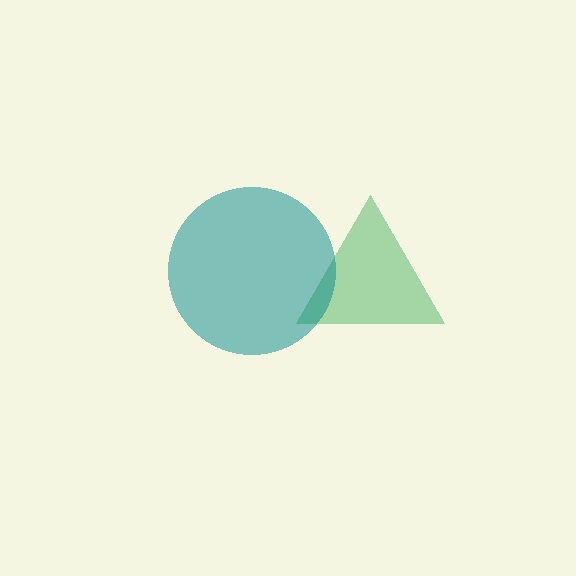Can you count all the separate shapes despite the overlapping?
Yes, there are 2 separate shapes.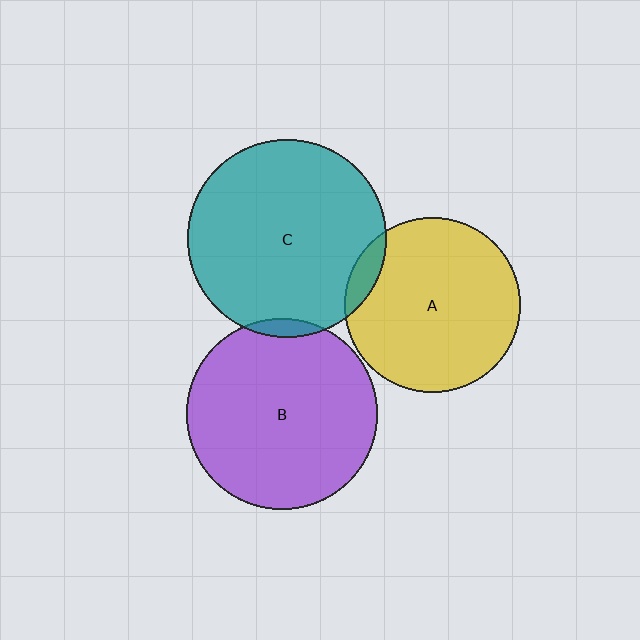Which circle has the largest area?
Circle C (teal).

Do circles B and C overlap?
Yes.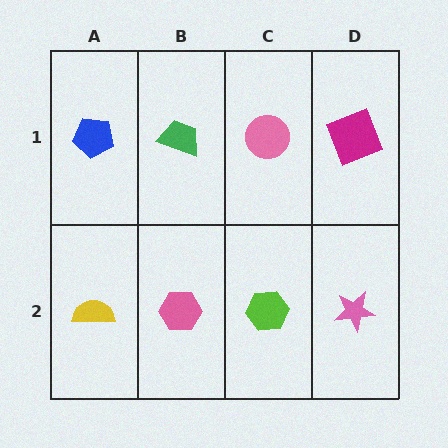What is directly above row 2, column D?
A magenta square.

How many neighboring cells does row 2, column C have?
3.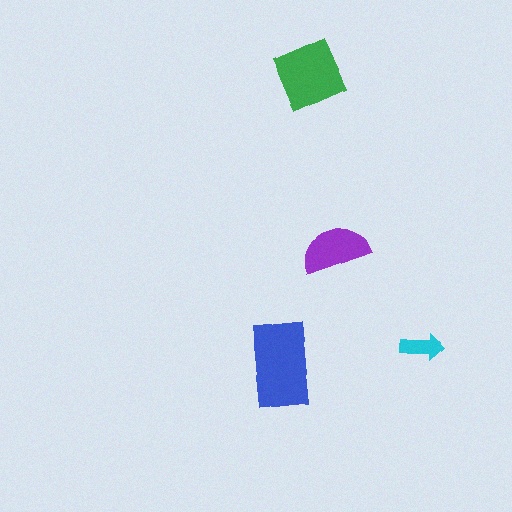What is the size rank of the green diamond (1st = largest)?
2nd.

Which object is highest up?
The green diamond is topmost.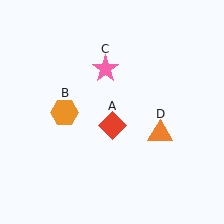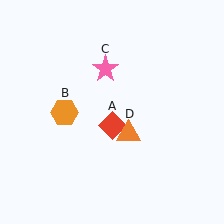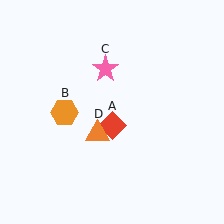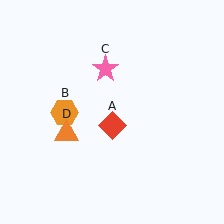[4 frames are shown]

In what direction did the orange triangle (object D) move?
The orange triangle (object D) moved left.